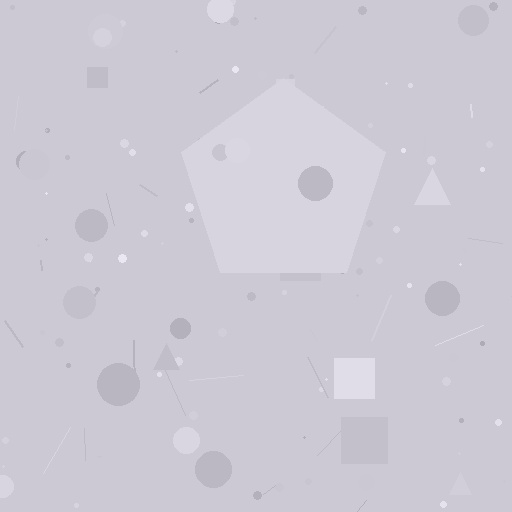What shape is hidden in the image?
A pentagon is hidden in the image.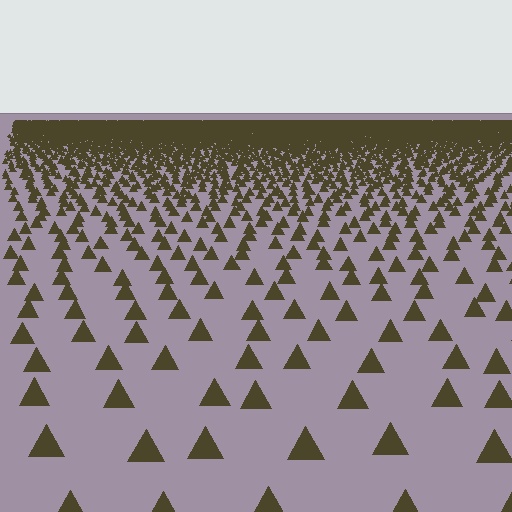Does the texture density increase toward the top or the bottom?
Density increases toward the top.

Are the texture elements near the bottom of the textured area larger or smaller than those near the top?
Larger. Near the bottom, elements are closer to the viewer and appear at a bigger on-screen size.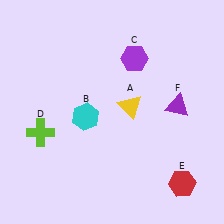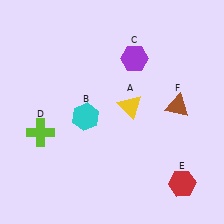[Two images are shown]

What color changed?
The triangle (F) changed from purple in Image 1 to brown in Image 2.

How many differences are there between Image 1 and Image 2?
There is 1 difference between the two images.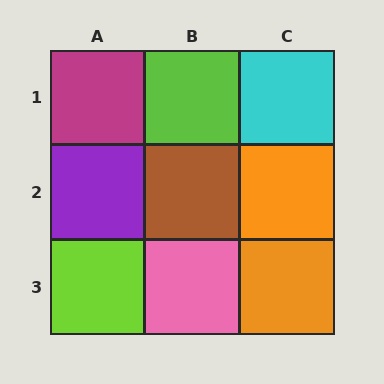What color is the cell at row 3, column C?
Orange.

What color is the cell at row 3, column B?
Pink.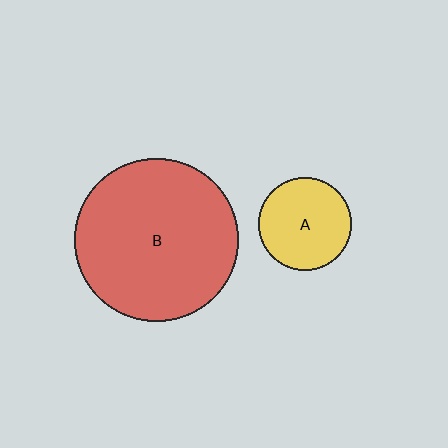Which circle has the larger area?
Circle B (red).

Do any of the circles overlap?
No, none of the circles overlap.